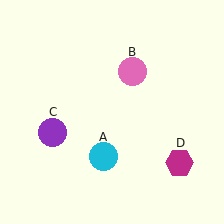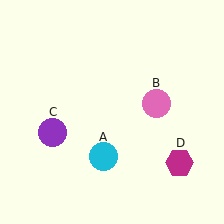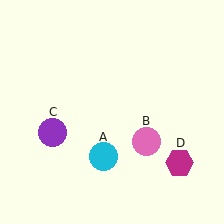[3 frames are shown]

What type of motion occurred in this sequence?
The pink circle (object B) rotated clockwise around the center of the scene.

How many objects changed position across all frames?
1 object changed position: pink circle (object B).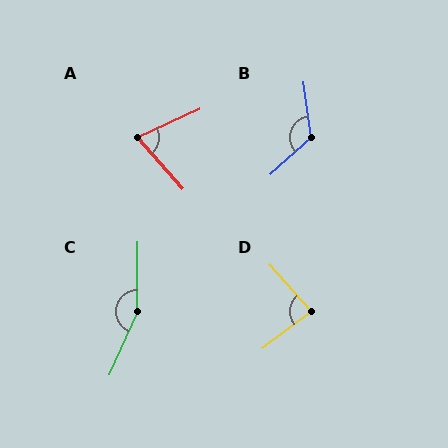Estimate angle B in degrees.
Approximately 125 degrees.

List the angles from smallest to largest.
A (73°), D (85°), B (125°), C (156°).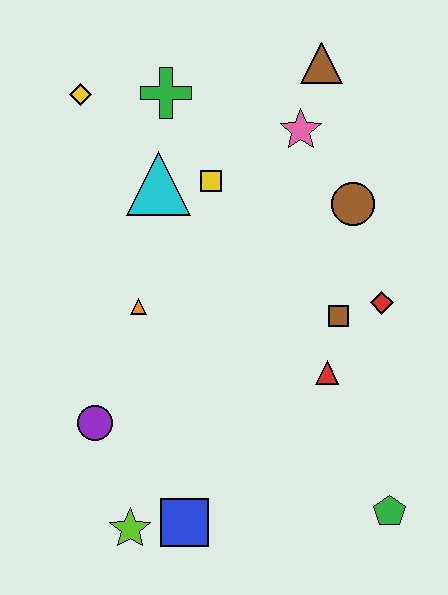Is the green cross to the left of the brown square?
Yes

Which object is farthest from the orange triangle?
The green pentagon is farthest from the orange triangle.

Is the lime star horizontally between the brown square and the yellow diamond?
Yes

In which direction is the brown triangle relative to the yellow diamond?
The brown triangle is to the right of the yellow diamond.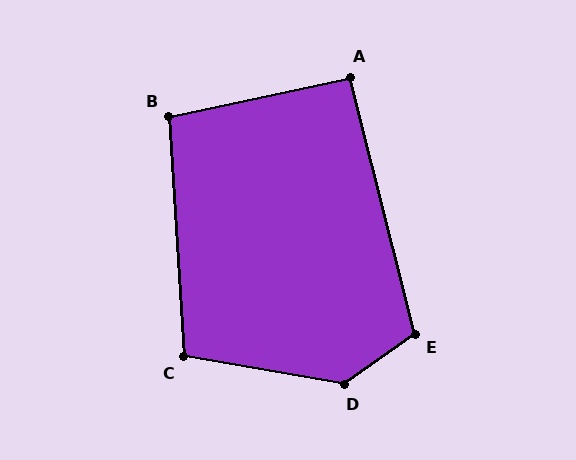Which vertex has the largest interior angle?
D, at approximately 135 degrees.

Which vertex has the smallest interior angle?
A, at approximately 92 degrees.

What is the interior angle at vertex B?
Approximately 99 degrees (obtuse).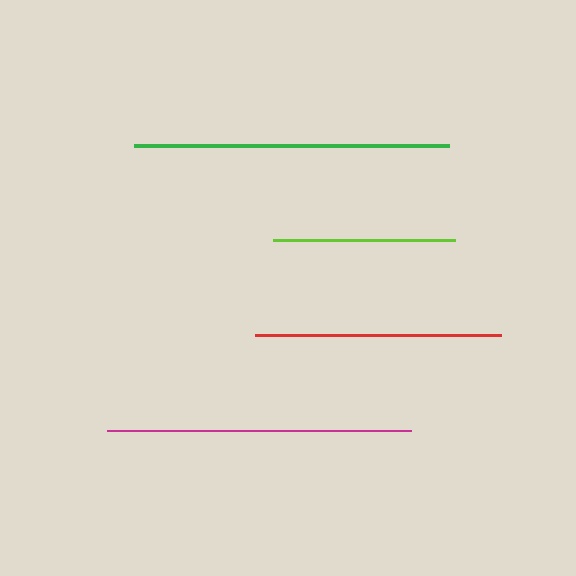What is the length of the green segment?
The green segment is approximately 316 pixels long.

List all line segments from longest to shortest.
From longest to shortest: green, magenta, red, lime.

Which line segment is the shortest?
The lime line is the shortest at approximately 181 pixels.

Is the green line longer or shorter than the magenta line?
The green line is longer than the magenta line.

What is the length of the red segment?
The red segment is approximately 246 pixels long.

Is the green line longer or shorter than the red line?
The green line is longer than the red line.